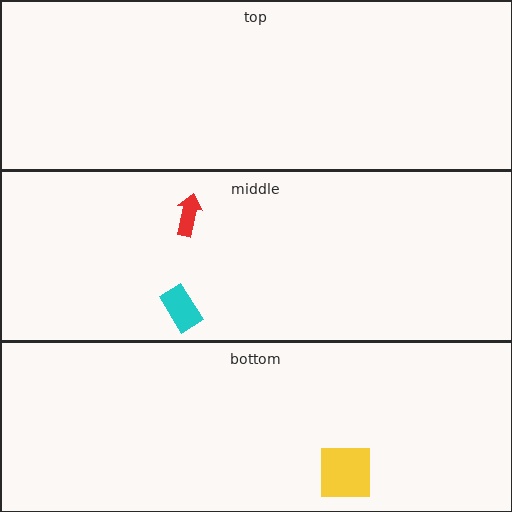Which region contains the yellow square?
The bottom region.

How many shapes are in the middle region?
2.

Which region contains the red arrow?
The middle region.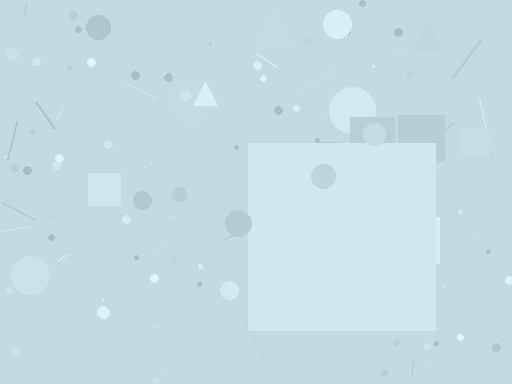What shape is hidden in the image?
A square is hidden in the image.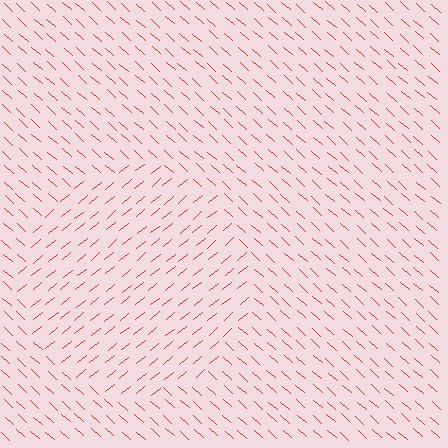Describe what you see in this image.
The image is filled with small red line segments. A circle region in the image has lines oriented differently from the surrounding lines, creating a visible texture boundary.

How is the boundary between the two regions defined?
The boundary is defined purely by a change in line orientation (approximately 81 degrees difference). All lines are the same color and thickness.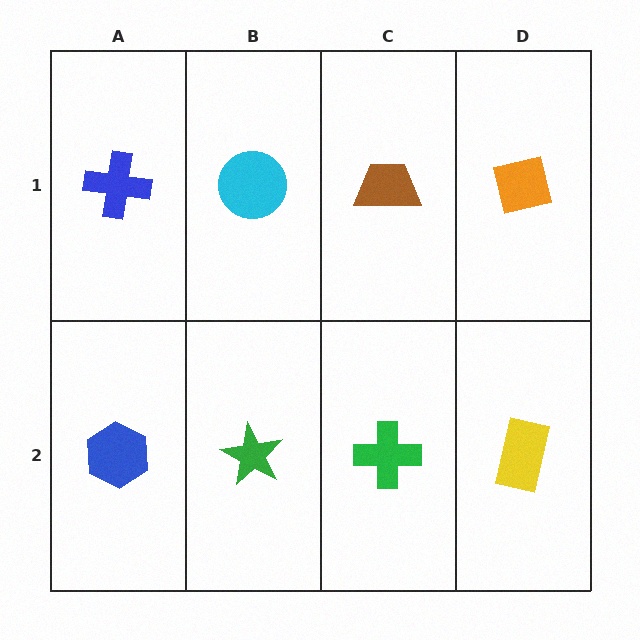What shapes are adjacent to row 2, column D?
An orange square (row 1, column D), a green cross (row 2, column C).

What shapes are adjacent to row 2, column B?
A cyan circle (row 1, column B), a blue hexagon (row 2, column A), a green cross (row 2, column C).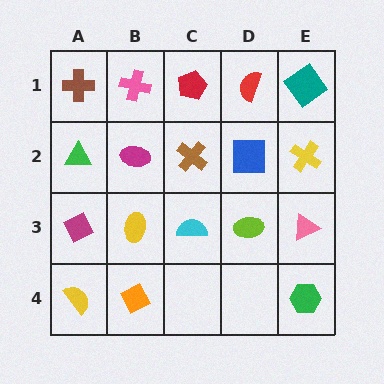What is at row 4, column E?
A green hexagon.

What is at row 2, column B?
A magenta ellipse.